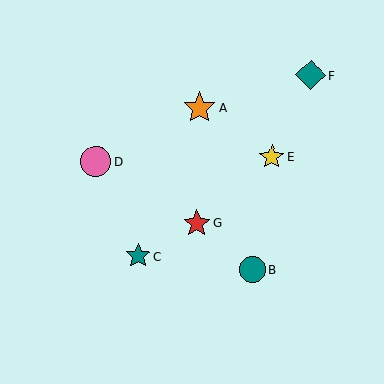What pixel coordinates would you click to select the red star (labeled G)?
Click at (196, 223) to select the red star G.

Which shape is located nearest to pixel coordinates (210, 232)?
The red star (labeled G) at (196, 223) is nearest to that location.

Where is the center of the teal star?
The center of the teal star is at (138, 256).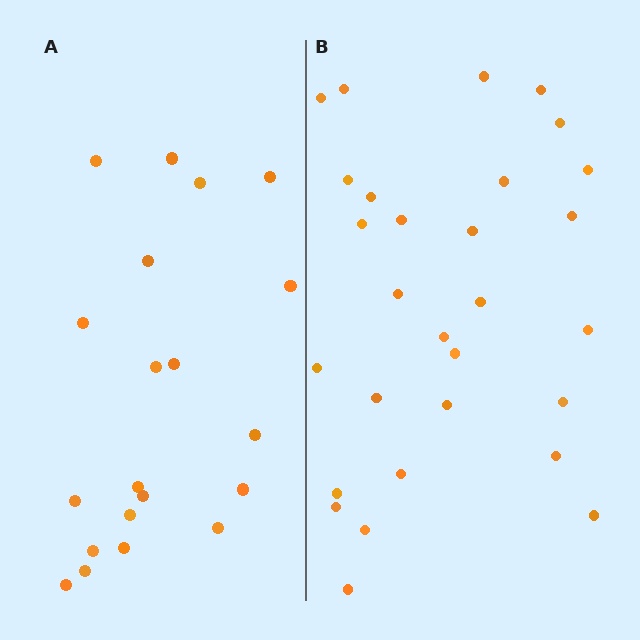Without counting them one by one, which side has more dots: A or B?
Region B (the right region) has more dots.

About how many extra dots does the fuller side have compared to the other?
Region B has roughly 8 or so more dots than region A.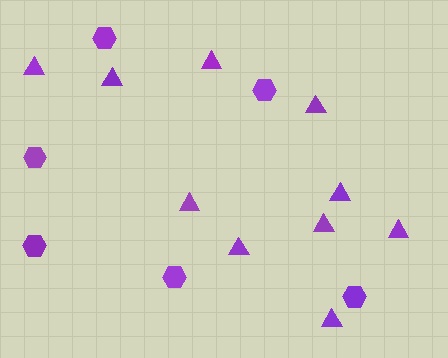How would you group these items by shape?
There are 2 groups: one group of hexagons (6) and one group of triangles (10).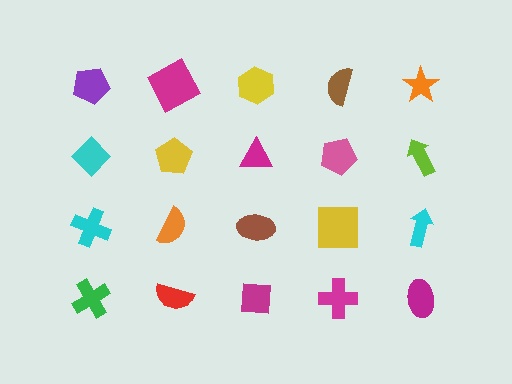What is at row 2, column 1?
A cyan diamond.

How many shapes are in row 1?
5 shapes.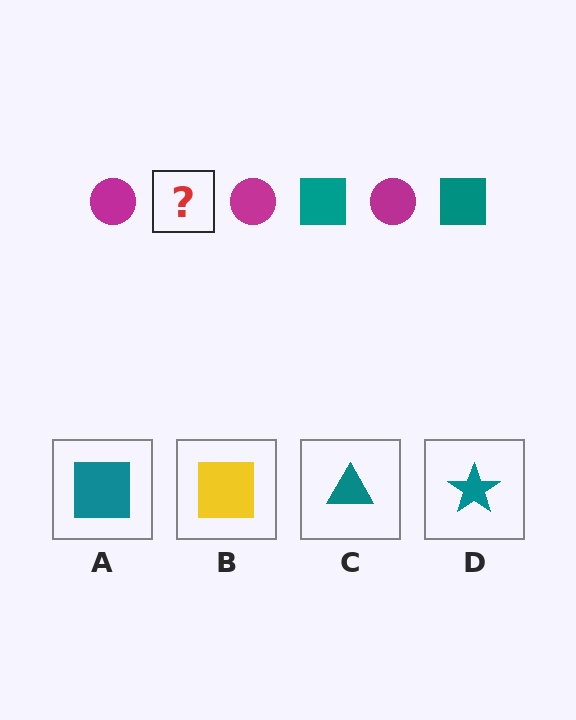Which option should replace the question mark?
Option A.